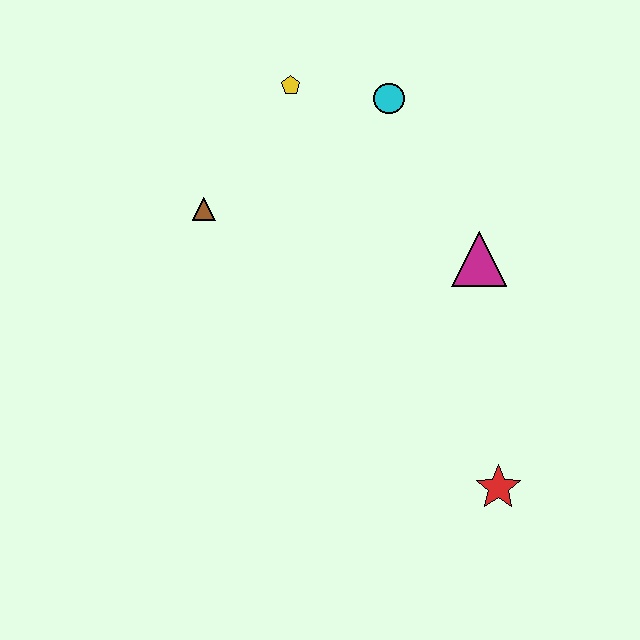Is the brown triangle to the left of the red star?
Yes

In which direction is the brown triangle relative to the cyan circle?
The brown triangle is to the left of the cyan circle.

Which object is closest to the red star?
The magenta triangle is closest to the red star.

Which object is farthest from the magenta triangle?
The brown triangle is farthest from the magenta triangle.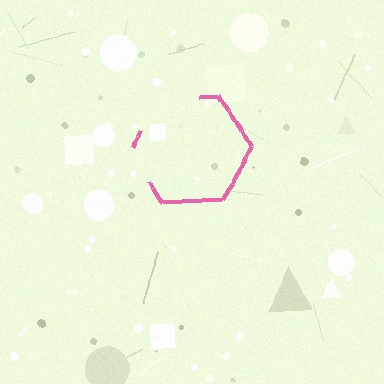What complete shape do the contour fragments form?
The contour fragments form a hexagon.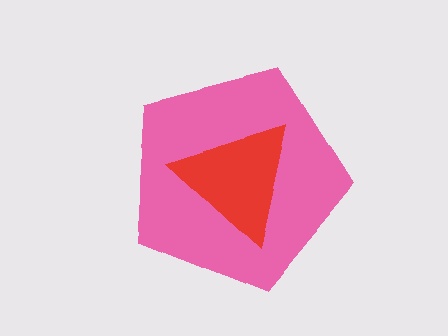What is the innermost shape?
The red triangle.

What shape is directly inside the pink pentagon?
The red triangle.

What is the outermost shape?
The pink pentagon.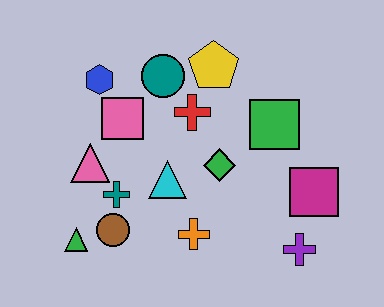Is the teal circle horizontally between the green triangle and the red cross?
Yes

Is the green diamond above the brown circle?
Yes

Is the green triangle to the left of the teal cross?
Yes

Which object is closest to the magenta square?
The purple cross is closest to the magenta square.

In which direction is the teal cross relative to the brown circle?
The teal cross is above the brown circle.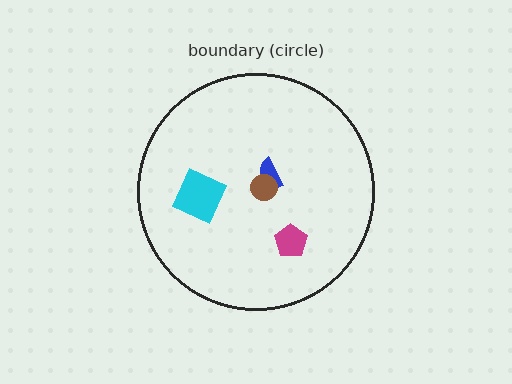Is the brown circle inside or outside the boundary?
Inside.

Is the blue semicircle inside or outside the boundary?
Inside.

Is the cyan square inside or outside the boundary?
Inside.